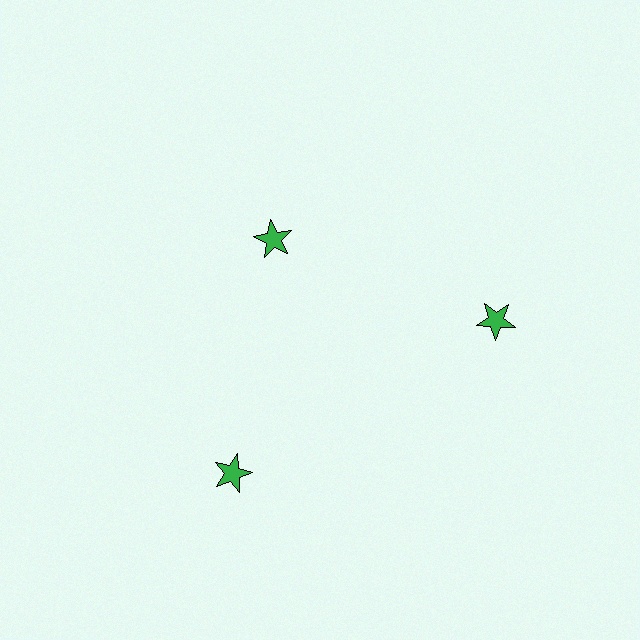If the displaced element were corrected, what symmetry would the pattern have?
It would have 3-fold rotational symmetry — the pattern would map onto itself every 120 degrees.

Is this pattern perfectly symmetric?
No. The 3 green stars are arranged in a ring, but one element near the 11 o'clock position is pulled inward toward the center, breaking the 3-fold rotational symmetry.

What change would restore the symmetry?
The symmetry would be restored by moving it outward, back onto the ring so that all 3 stars sit at equal angles and equal distance from the center.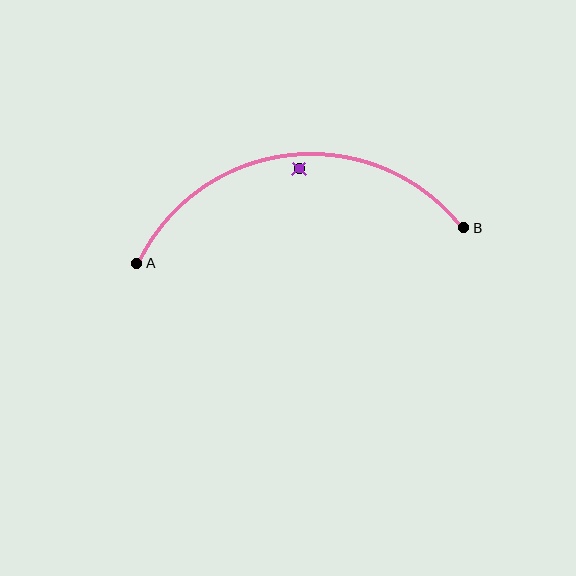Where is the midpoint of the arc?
The arc midpoint is the point on the curve farthest from the straight line joining A and B. It sits above that line.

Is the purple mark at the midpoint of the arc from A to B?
No — the purple mark does not lie on the arc at all. It sits slightly inside the curve.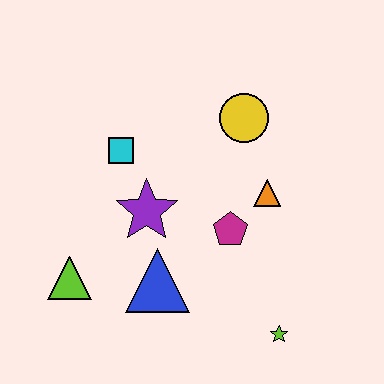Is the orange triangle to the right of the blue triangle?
Yes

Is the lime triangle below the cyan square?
Yes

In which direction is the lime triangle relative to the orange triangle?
The lime triangle is to the left of the orange triangle.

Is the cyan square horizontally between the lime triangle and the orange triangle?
Yes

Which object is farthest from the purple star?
The lime star is farthest from the purple star.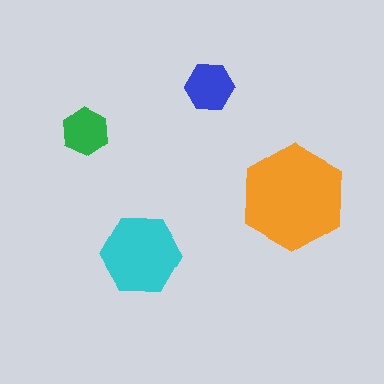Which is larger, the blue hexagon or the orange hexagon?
The orange one.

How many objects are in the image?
There are 4 objects in the image.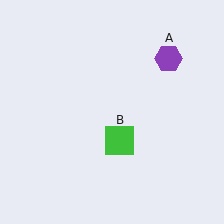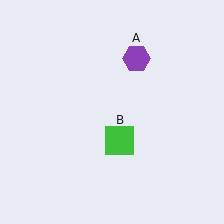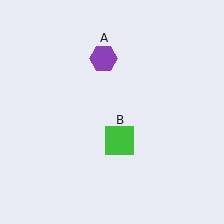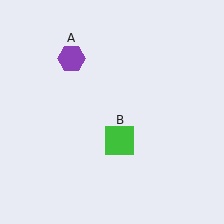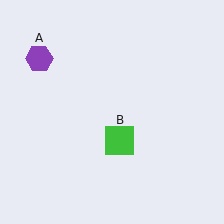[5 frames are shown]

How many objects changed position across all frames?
1 object changed position: purple hexagon (object A).